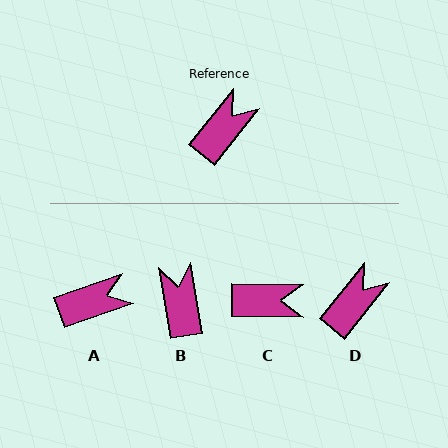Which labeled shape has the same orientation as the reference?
D.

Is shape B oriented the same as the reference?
No, it is off by about 47 degrees.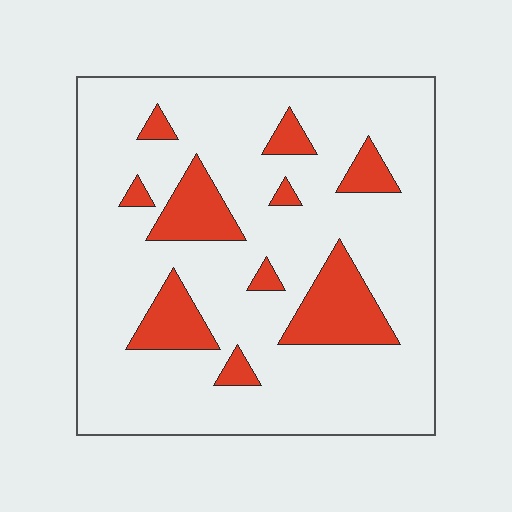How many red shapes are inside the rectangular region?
10.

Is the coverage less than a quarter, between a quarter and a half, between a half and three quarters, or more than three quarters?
Less than a quarter.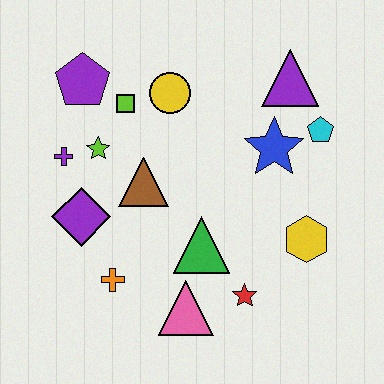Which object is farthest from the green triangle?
The purple pentagon is farthest from the green triangle.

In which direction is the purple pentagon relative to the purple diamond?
The purple pentagon is above the purple diamond.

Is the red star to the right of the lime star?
Yes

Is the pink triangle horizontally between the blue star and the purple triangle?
No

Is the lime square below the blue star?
No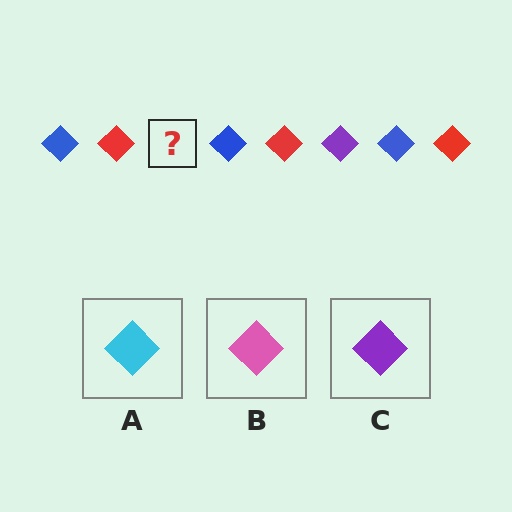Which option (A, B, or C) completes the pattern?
C.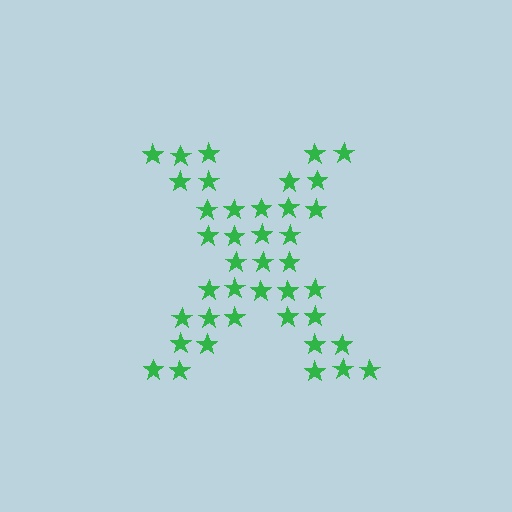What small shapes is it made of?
It is made of small stars.